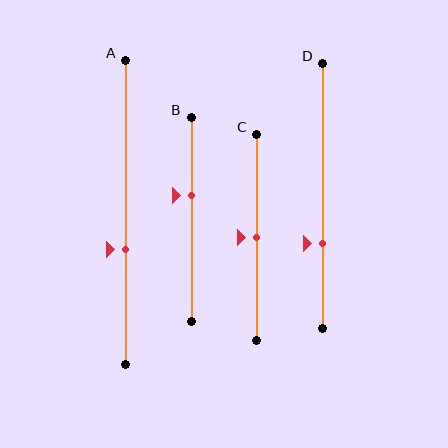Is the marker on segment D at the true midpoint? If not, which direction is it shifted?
No, the marker on segment D is shifted downward by about 18% of the segment length.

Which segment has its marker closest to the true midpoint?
Segment C has its marker closest to the true midpoint.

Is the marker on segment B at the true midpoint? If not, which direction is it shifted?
No, the marker on segment B is shifted upward by about 12% of the segment length.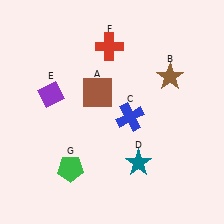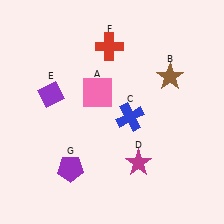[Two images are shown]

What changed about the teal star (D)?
In Image 1, D is teal. In Image 2, it changed to magenta.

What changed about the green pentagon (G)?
In Image 1, G is green. In Image 2, it changed to purple.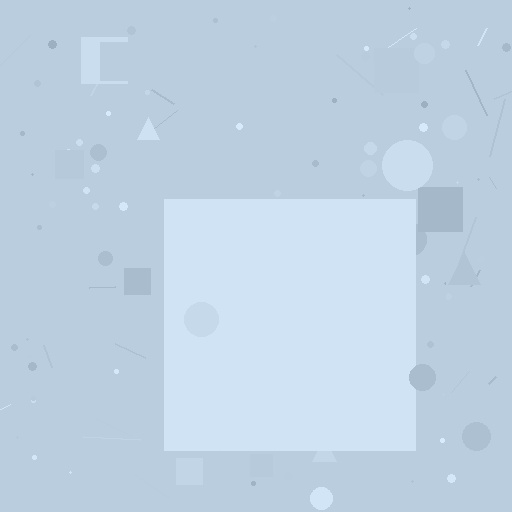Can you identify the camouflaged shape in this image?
The camouflaged shape is a square.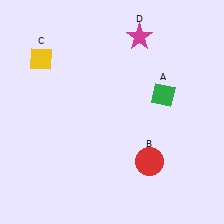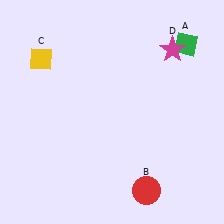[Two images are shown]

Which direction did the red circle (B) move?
The red circle (B) moved down.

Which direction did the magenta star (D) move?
The magenta star (D) moved right.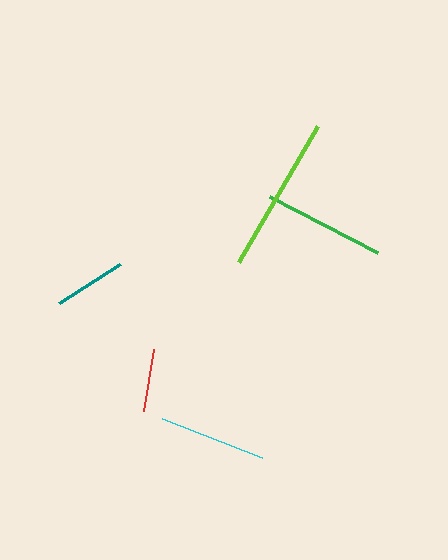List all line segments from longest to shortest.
From longest to shortest: lime, green, cyan, teal, red.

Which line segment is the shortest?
The red line is the shortest at approximately 62 pixels.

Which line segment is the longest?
The lime line is the longest at approximately 157 pixels.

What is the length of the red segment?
The red segment is approximately 62 pixels long.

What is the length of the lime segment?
The lime segment is approximately 157 pixels long.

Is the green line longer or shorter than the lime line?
The lime line is longer than the green line.